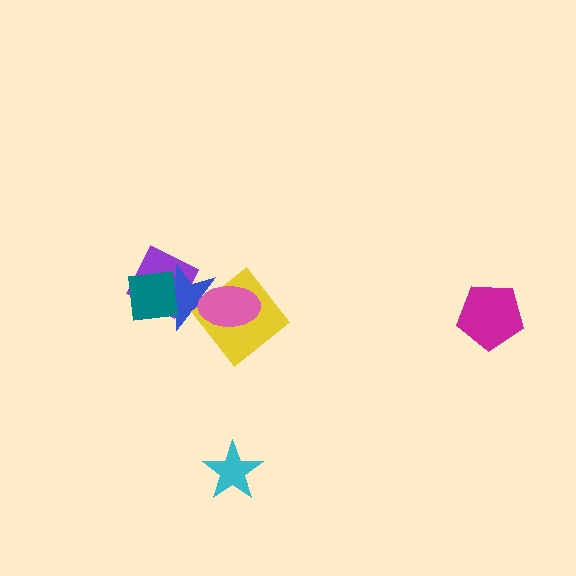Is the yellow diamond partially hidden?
Yes, it is partially covered by another shape.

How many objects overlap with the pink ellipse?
2 objects overlap with the pink ellipse.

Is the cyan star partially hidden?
No, no other shape covers it.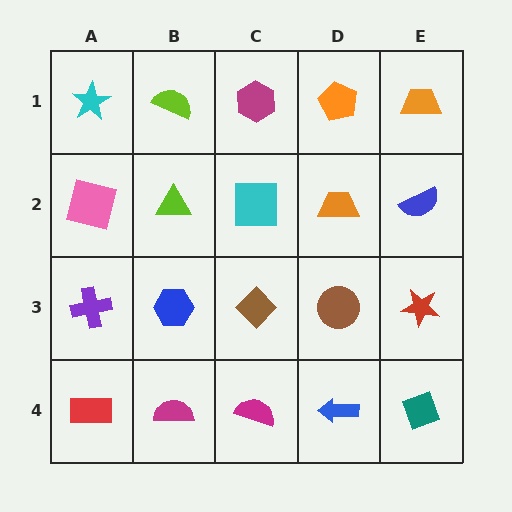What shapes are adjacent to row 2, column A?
A cyan star (row 1, column A), a purple cross (row 3, column A), a lime triangle (row 2, column B).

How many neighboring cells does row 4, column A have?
2.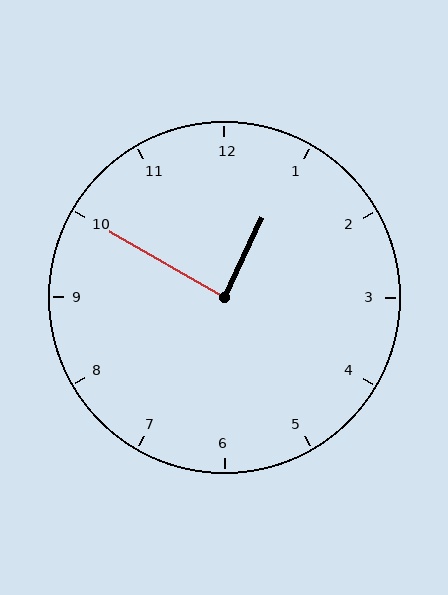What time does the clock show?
12:50.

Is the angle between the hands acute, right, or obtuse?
It is right.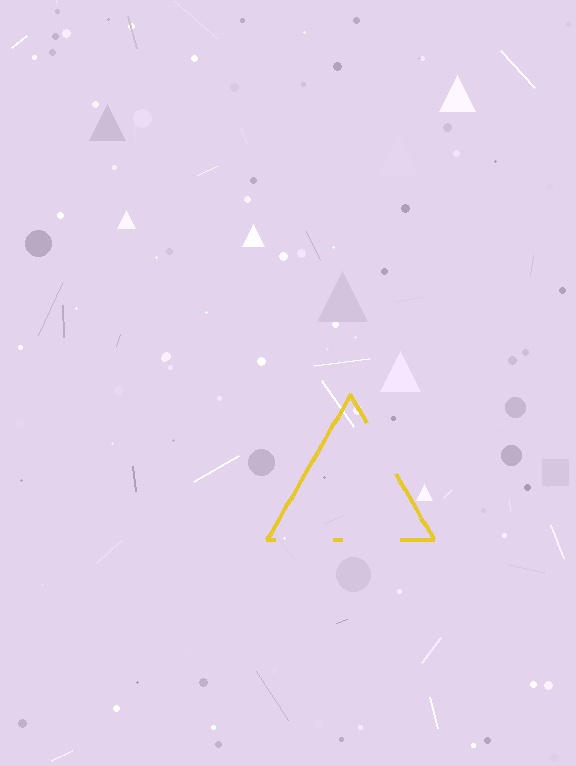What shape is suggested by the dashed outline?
The dashed outline suggests a triangle.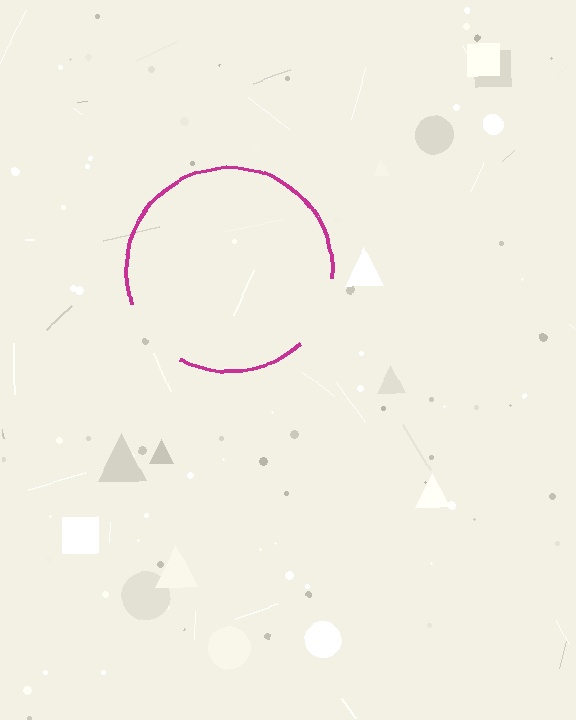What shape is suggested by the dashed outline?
The dashed outline suggests a circle.